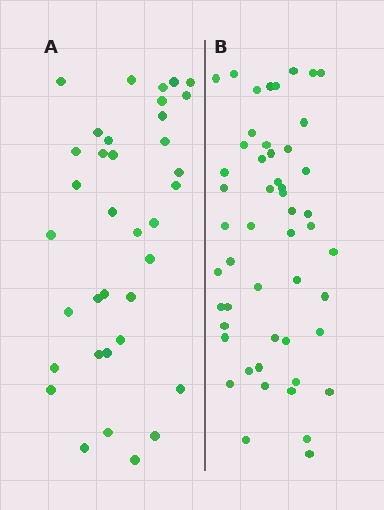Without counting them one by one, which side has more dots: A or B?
Region B (the right region) has more dots.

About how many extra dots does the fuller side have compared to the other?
Region B has approximately 15 more dots than region A.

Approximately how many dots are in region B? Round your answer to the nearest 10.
About 50 dots. (The exact count is 51, which rounds to 50.)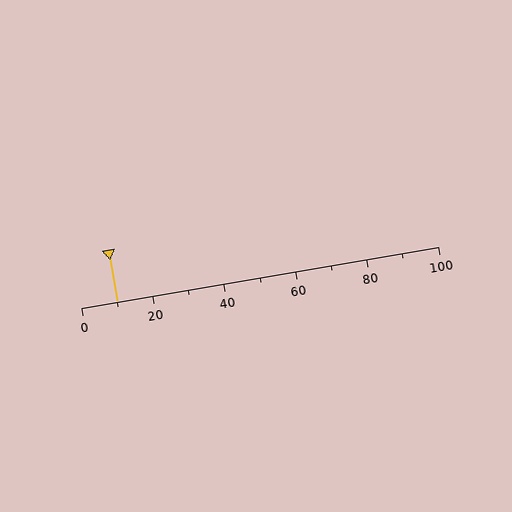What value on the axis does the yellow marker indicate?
The marker indicates approximately 10.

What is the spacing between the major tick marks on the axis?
The major ticks are spaced 20 apart.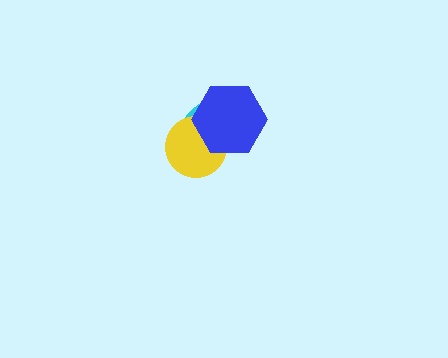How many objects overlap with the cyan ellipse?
2 objects overlap with the cyan ellipse.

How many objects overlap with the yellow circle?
2 objects overlap with the yellow circle.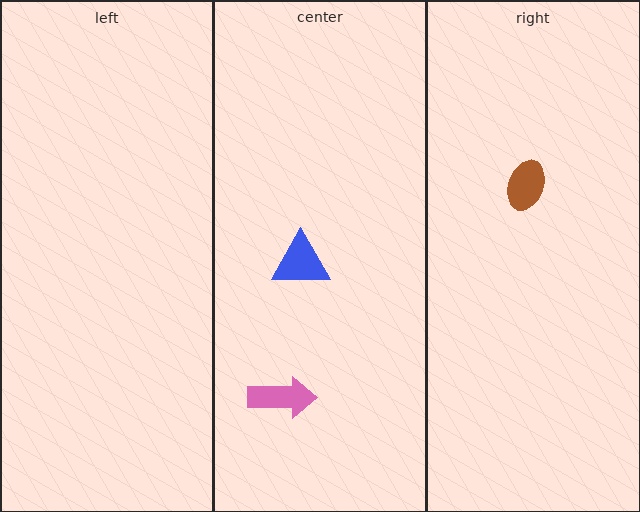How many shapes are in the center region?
2.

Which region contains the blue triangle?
The center region.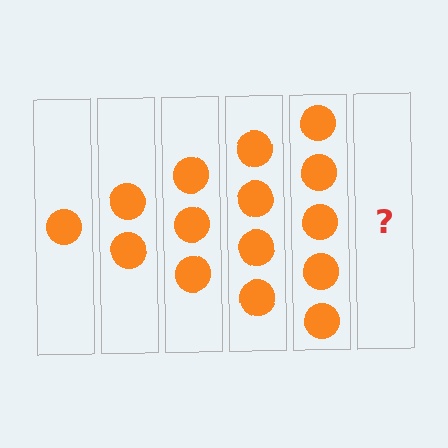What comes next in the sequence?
The next element should be 6 circles.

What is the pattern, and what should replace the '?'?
The pattern is that each step adds one more circle. The '?' should be 6 circles.